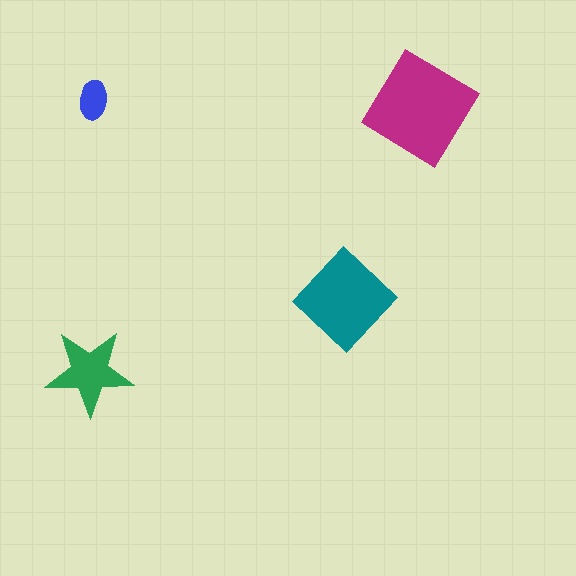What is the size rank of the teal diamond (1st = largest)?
2nd.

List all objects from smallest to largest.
The blue ellipse, the green star, the teal diamond, the magenta diamond.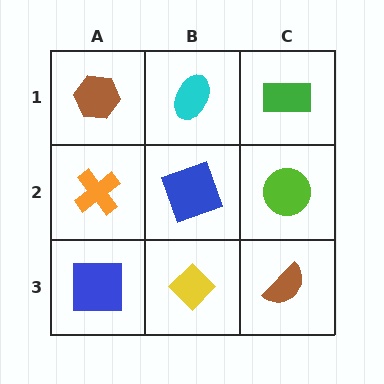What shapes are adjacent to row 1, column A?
An orange cross (row 2, column A), a cyan ellipse (row 1, column B).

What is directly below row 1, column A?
An orange cross.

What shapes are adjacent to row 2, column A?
A brown hexagon (row 1, column A), a blue square (row 3, column A), a blue square (row 2, column B).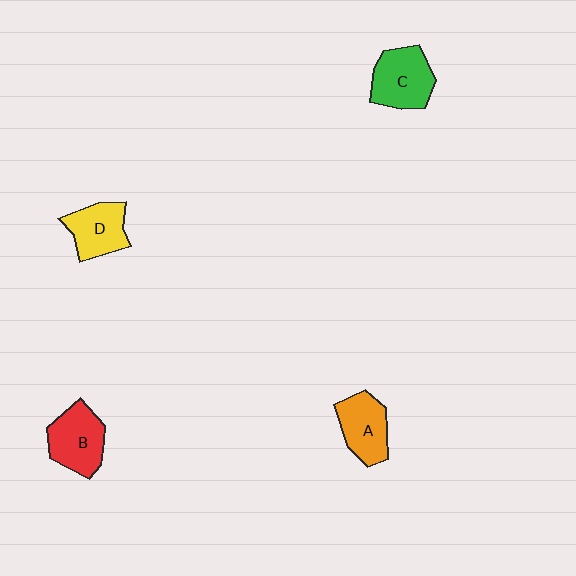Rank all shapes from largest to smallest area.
From largest to smallest: C (green), B (red), A (orange), D (yellow).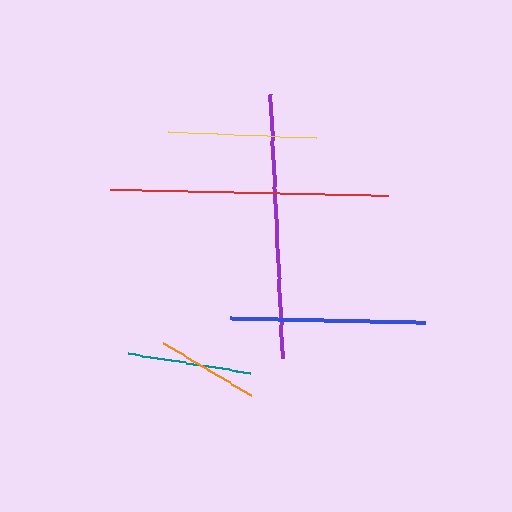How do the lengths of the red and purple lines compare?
The red and purple lines are approximately the same length.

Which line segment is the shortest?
The orange line is the shortest at approximately 102 pixels.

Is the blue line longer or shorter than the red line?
The red line is longer than the blue line.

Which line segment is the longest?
The red line is the longest at approximately 277 pixels.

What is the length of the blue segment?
The blue segment is approximately 195 pixels long.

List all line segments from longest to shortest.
From longest to shortest: red, purple, blue, yellow, teal, orange.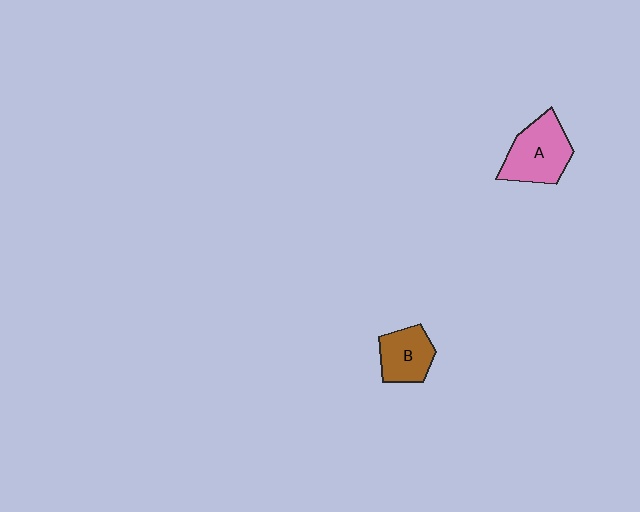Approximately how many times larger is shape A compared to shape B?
Approximately 1.4 times.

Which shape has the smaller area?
Shape B (brown).